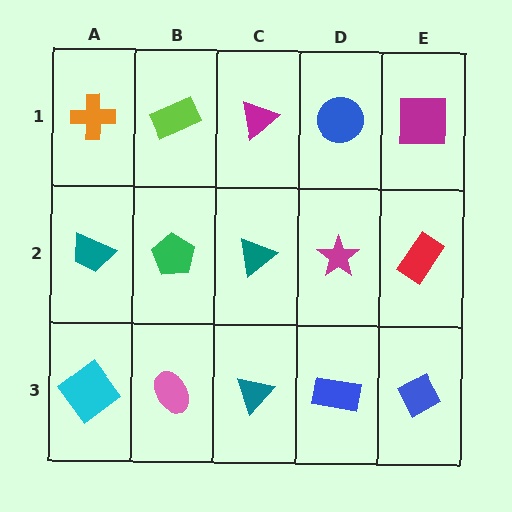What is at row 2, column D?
A magenta star.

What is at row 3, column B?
A pink ellipse.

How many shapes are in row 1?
5 shapes.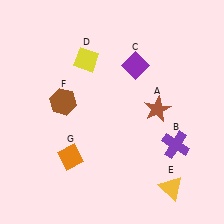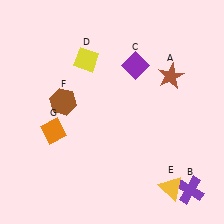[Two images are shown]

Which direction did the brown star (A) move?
The brown star (A) moved up.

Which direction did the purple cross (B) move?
The purple cross (B) moved down.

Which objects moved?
The objects that moved are: the brown star (A), the purple cross (B), the orange diamond (G).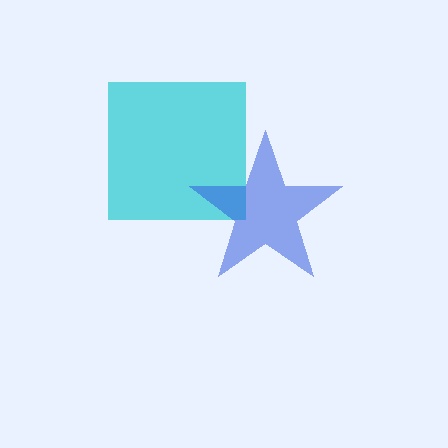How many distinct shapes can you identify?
There are 2 distinct shapes: a cyan square, a blue star.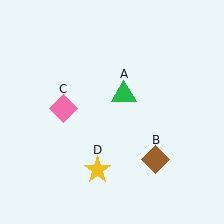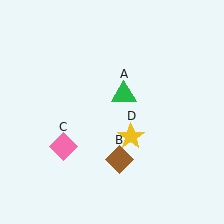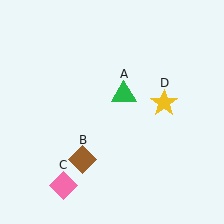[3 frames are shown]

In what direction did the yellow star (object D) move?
The yellow star (object D) moved up and to the right.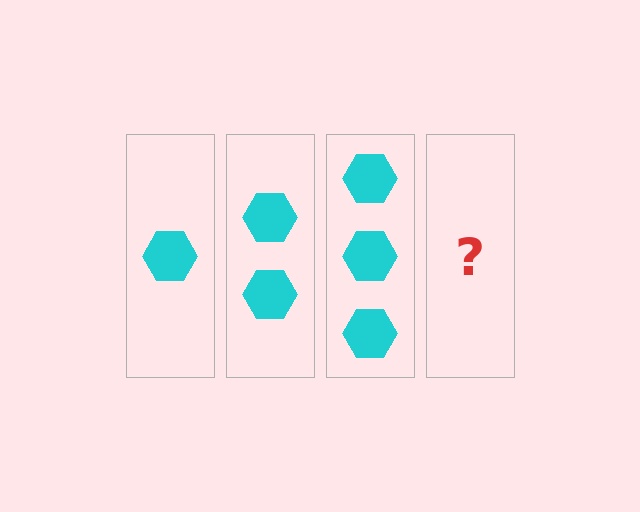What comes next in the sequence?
The next element should be 4 hexagons.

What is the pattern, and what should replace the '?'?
The pattern is that each step adds one more hexagon. The '?' should be 4 hexagons.